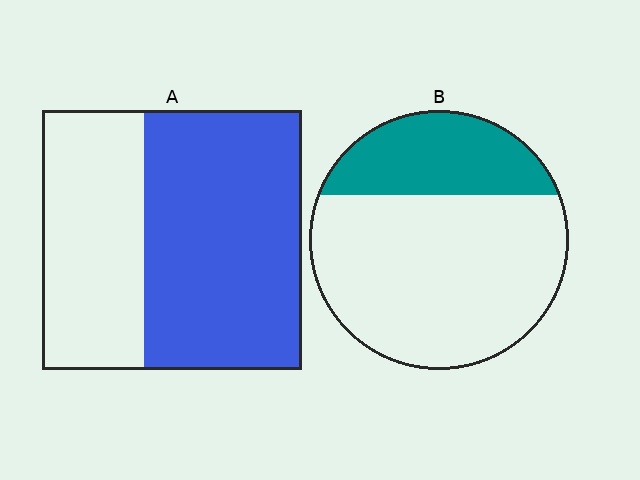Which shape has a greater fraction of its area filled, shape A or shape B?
Shape A.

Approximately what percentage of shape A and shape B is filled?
A is approximately 60% and B is approximately 30%.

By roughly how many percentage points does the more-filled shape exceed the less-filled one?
By roughly 30 percentage points (A over B).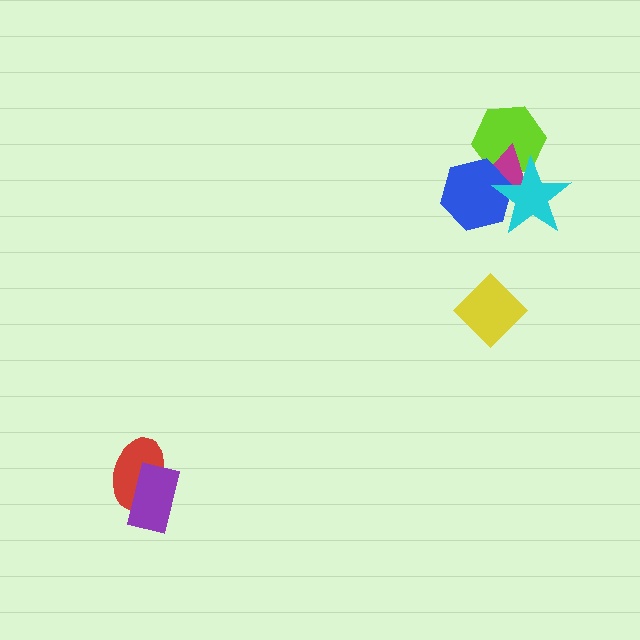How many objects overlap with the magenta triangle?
3 objects overlap with the magenta triangle.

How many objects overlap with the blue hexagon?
3 objects overlap with the blue hexagon.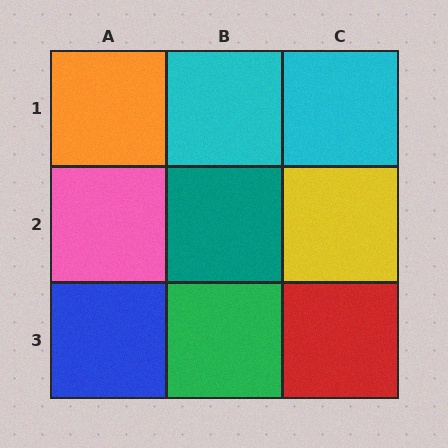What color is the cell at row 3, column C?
Red.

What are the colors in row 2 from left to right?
Pink, teal, yellow.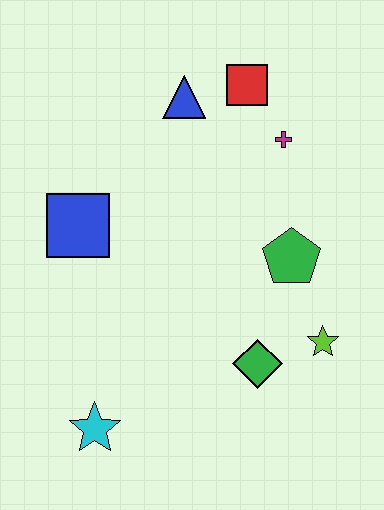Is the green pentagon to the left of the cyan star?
No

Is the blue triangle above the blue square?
Yes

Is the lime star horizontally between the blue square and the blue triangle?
No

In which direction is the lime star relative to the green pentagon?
The lime star is below the green pentagon.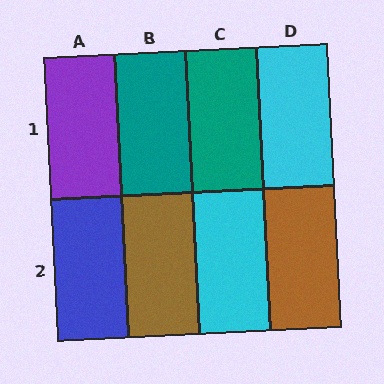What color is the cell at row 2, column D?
Brown.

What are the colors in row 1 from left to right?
Purple, teal, teal, cyan.